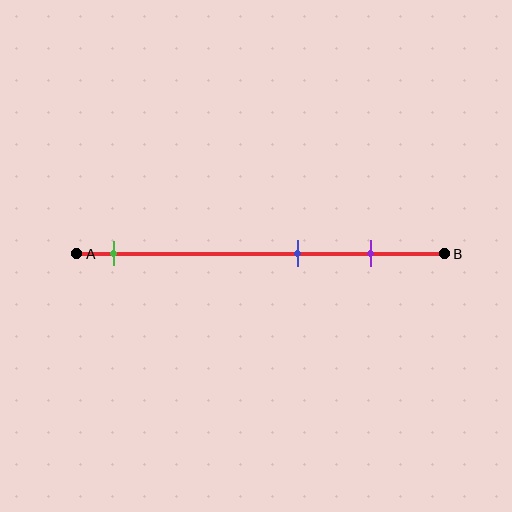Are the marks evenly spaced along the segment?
No, the marks are not evenly spaced.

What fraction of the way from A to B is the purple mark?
The purple mark is approximately 80% (0.8) of the way from A to B.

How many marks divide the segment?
There are 3 marks dividing the segment.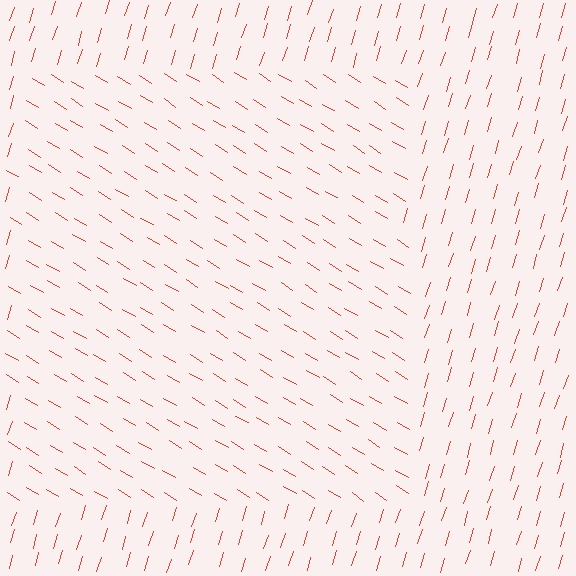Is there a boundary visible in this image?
Yes, there is a texture boundary formed by a change in line orientation.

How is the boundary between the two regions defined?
The boundary is defined purely by a change in line orientation (approximately 76 degrees difference). All lines are the same color and thickness.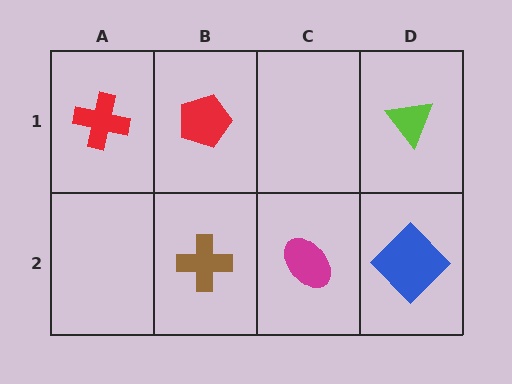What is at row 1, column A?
A red cross.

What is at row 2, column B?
A brown cross.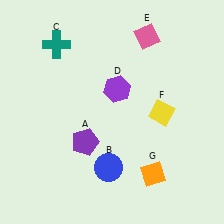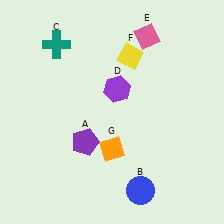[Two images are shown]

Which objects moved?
The objects that moved are: the blue circle (B), the yellow diamond (F), the orange diamond (G).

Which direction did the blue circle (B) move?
The blue circle (B) moved right.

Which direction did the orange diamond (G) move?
The orange diamond (G) moved left.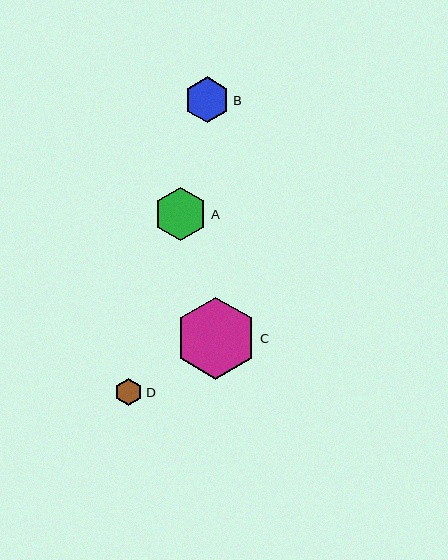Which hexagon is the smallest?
Hexagon D is the smallest with a size of approximately 28 pixels.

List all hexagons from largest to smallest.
From largest to smallest: C, A, B, D.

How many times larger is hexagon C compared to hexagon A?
Hexagon C is approximately 1.5 times the size of hexagon A.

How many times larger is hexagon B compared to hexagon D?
Hexagon B is approximately 1.6 times the size of hexagon D.